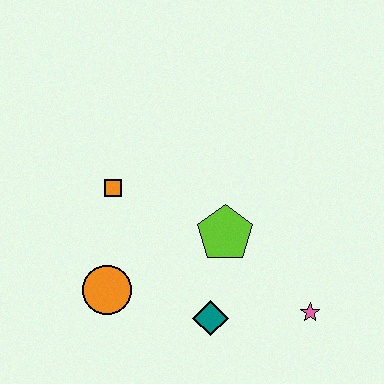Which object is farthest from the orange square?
The pink star is farthest from the orange square.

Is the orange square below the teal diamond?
No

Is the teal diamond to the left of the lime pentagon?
Yes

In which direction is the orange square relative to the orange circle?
The orange square is above the orange circle.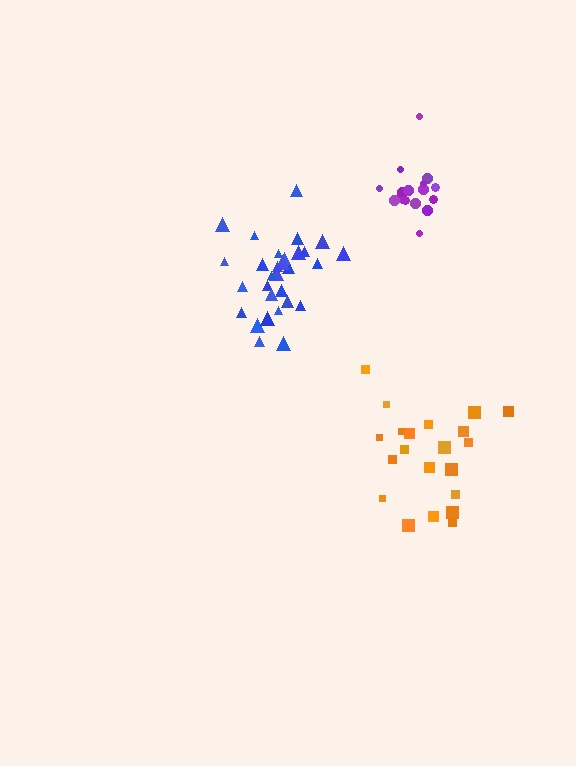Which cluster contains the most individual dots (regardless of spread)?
Blue (30).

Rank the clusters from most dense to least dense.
purple, blue, orange.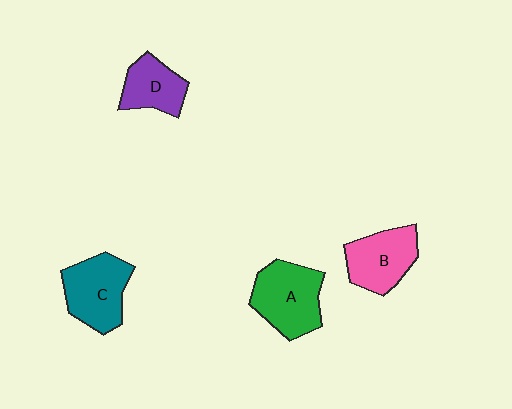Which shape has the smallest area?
Shape D (purple).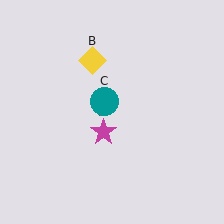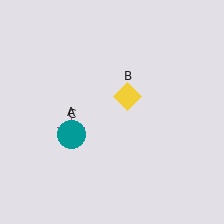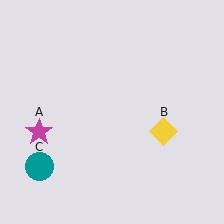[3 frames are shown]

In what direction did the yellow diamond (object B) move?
The yellow diamond (object B) moved down and to the right.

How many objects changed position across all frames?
3 objects changed position: magenta star (object A), yellow diamond (object B), teal circle (object C).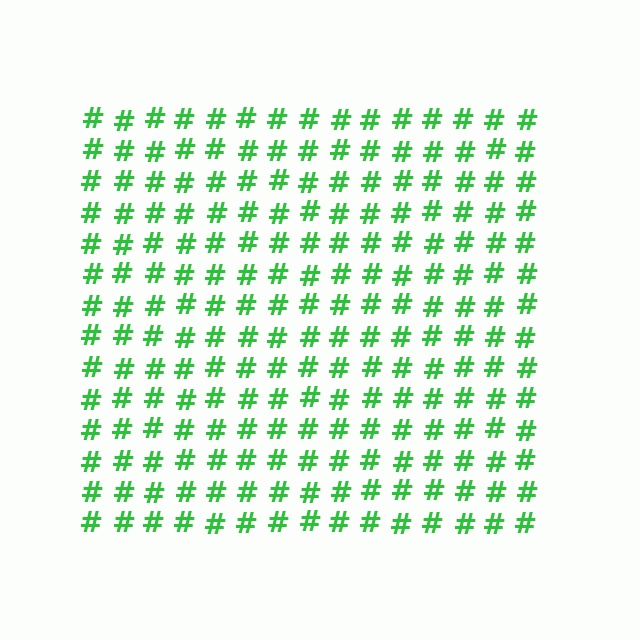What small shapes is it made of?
It is made of small hash symbols.